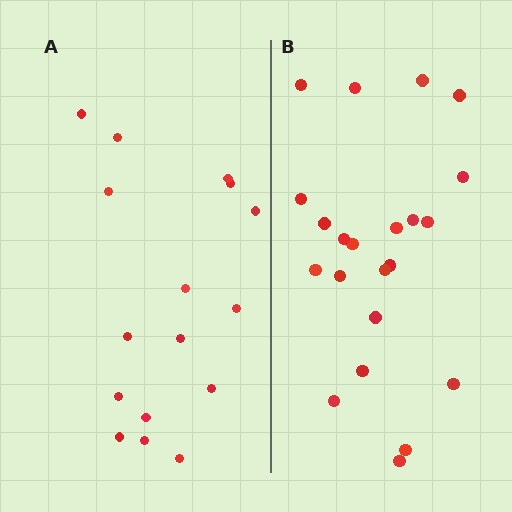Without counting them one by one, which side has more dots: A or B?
Region B (the right region) has more dots.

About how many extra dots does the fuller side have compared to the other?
Region B has about 6 more dots than region A.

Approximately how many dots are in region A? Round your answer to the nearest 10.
About 20 dots. (The exact count is 16, which rounds to 20.)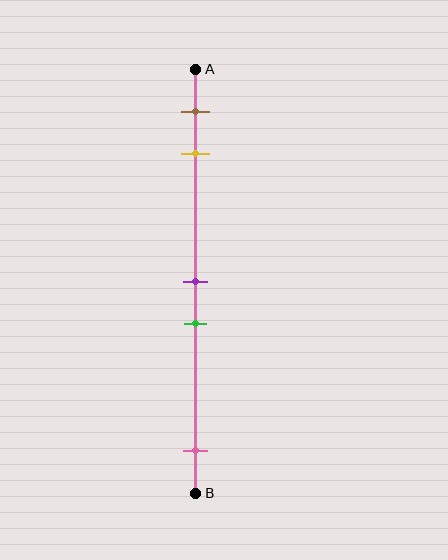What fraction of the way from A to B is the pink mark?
The pink mark is approximately 90% (0.9) of the way from A to B.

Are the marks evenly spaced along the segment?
No, the marks are not evenly spaced.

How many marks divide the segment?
There are 5 marks dividing the segment.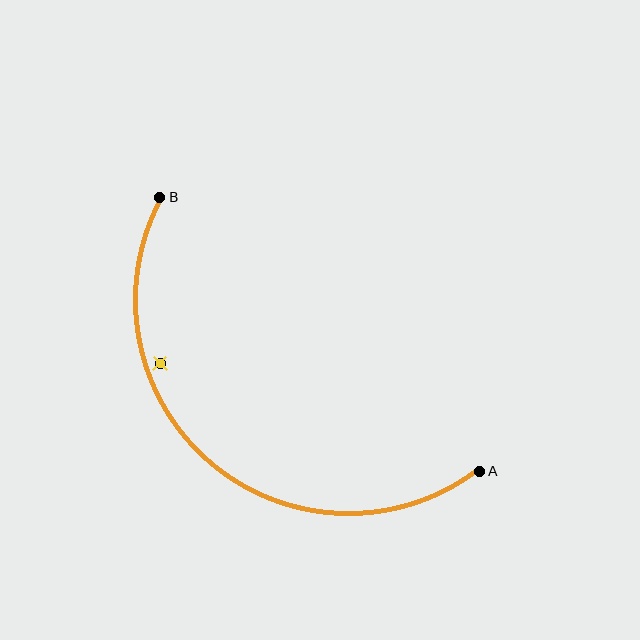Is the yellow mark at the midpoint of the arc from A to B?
No — the yellow mark does not lie on the arc at all. It sits slightly inside the curve.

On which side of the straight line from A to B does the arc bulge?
The arc bulges below and to the left of the straight line connecting A and B.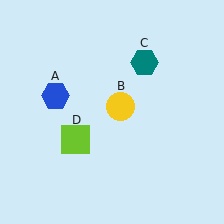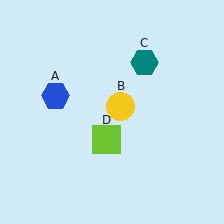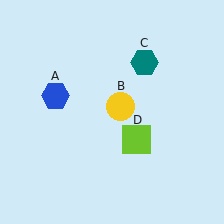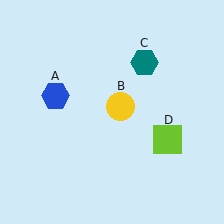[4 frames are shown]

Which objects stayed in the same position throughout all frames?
Blue hexagon (object A) and yellow circle (object B) and teal hexagon (object C) remained stationary.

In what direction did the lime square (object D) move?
The lime square (object D) moved right.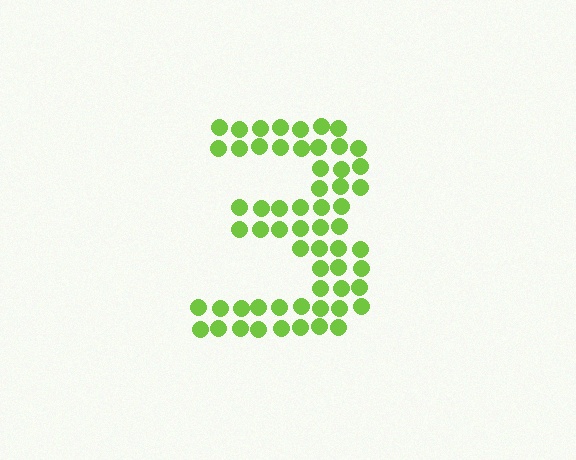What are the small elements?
The small elements are circles.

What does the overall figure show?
The overall figure shows the digit 3.